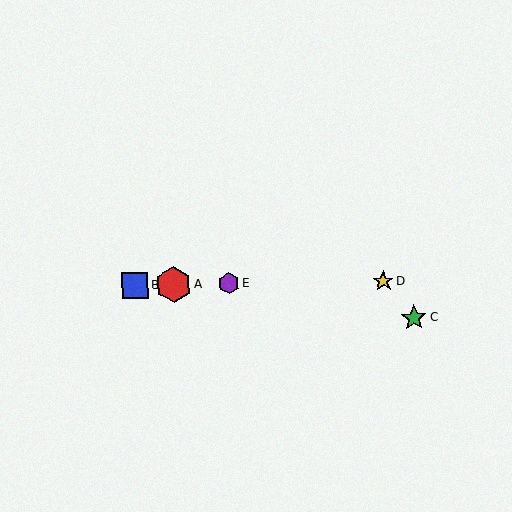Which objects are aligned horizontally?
Objects A, B, D, E are aligned horizontally.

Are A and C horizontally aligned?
No, A is at y≈285 and C is at y≈318.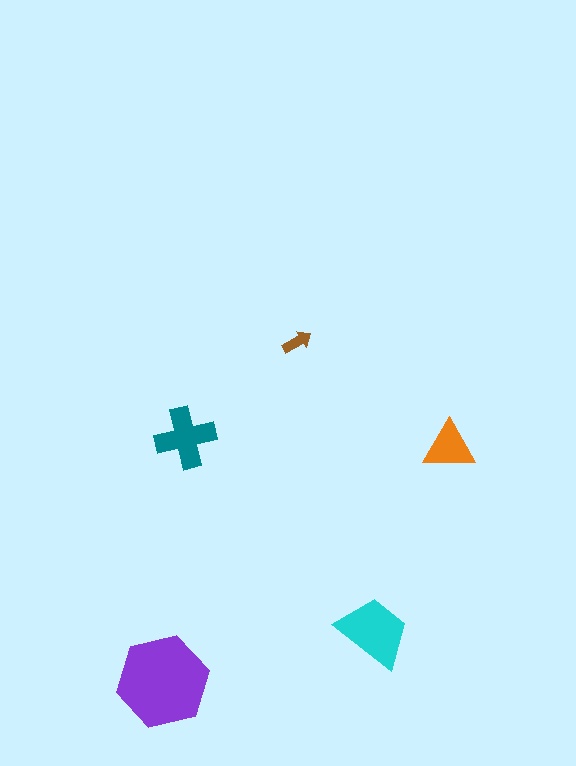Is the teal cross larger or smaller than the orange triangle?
Larger.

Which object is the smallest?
The brown arrow.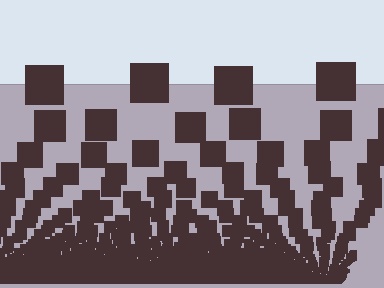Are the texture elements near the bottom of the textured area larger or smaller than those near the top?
Smaller. The gradient is inverted — elements near the bottom are smaller and denser.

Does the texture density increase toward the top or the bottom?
Density increases toward the bottom.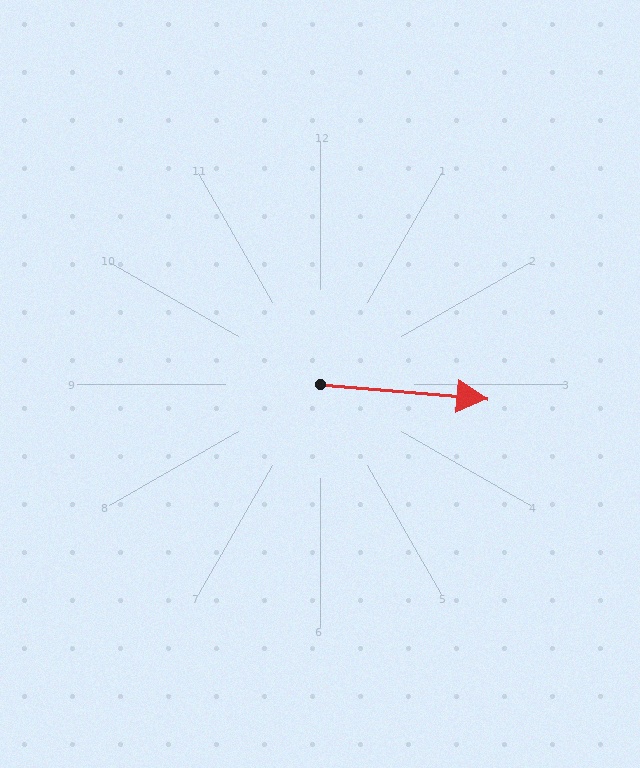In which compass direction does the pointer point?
East.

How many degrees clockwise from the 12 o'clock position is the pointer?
Approximately 95 degrees.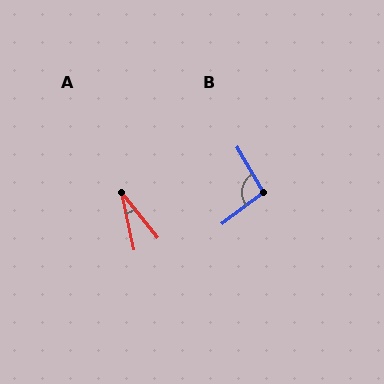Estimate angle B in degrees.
Approximately 96 degrees.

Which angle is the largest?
B, at approximately 96 degrees.